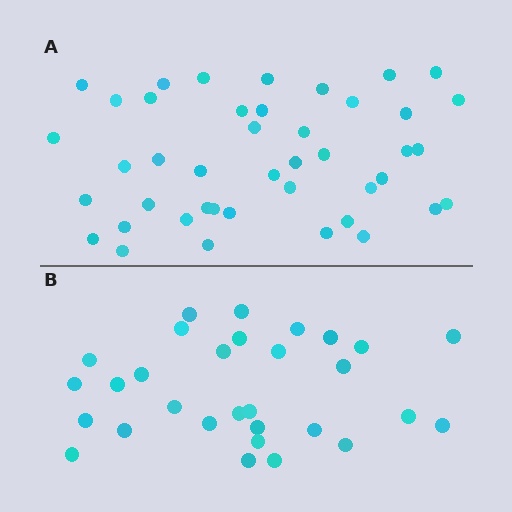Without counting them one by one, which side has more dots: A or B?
Region A (the top region) has more dots.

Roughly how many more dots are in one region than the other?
Region A has approximately 15 more dots than region B.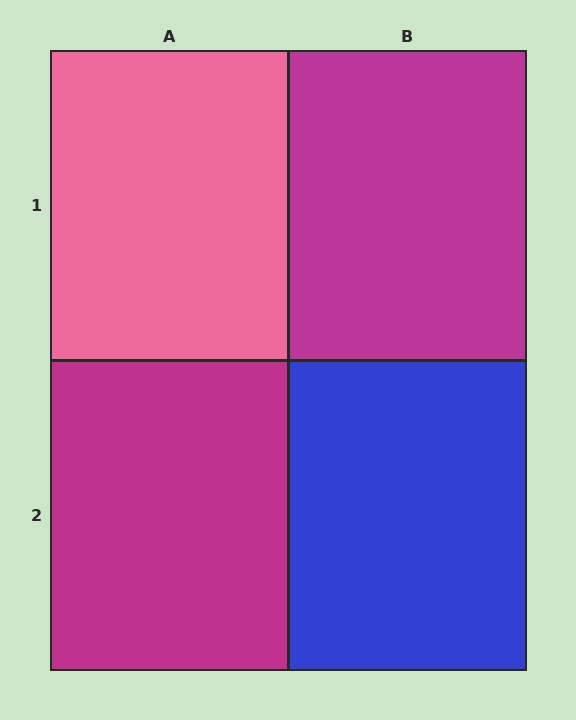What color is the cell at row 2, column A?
Magenta.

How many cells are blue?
1 cell is blue.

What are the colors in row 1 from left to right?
Pink, magenta.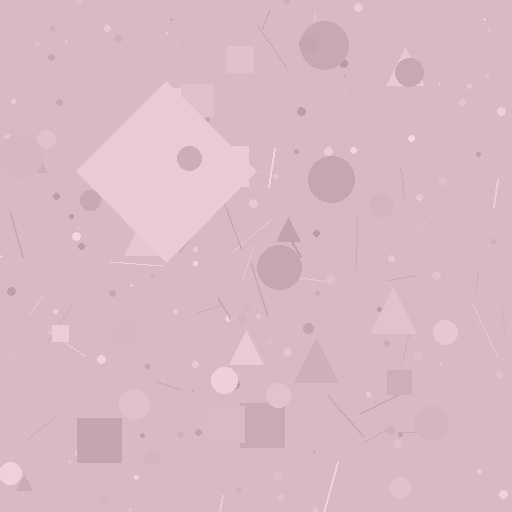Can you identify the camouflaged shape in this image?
The camouflaged shape is a diamond.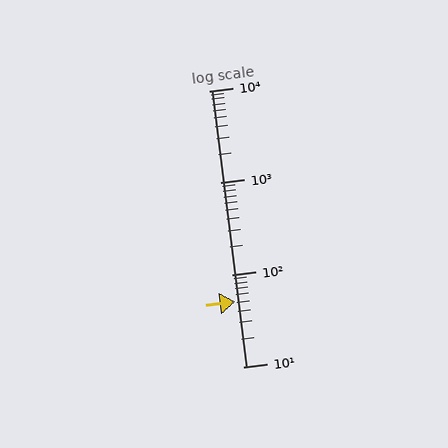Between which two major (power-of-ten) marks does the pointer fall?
The pointer is between 10 and 100.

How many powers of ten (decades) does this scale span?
The scale spans 3 decades, from 10 to 10000.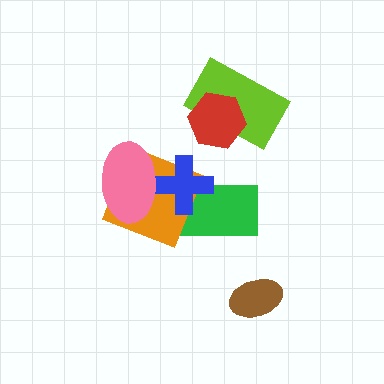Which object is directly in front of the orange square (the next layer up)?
The blue cross is directly in front of the orange square.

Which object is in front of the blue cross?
The pink ellipse is in front of the blue cross.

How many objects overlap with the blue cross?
3 objects overlap with the blue cross.